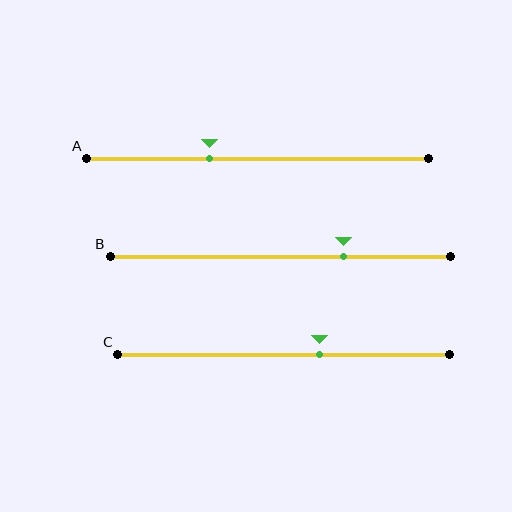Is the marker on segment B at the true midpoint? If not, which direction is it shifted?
No, the marker on segment B is shifted to the right by about 19% of the segment length.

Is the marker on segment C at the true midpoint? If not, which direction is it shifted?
No, the marker on segment C is shifted to the right by about 11% of the segment length.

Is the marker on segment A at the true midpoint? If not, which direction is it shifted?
No, the marker on segment A is shifted to the left by about 14% of the segment length.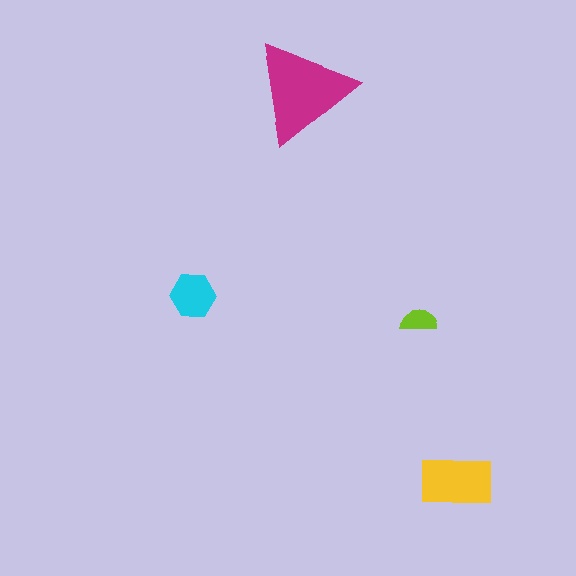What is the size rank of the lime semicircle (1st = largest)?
4th.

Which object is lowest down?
The yellow rectangle is bottommost.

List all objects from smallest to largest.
The lime semicircle, the cyan hexagon, the yellow rectangle, the magenta triangle.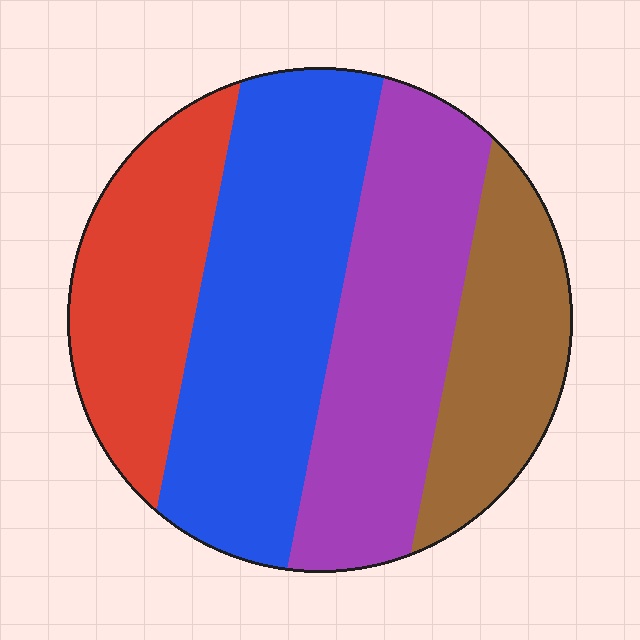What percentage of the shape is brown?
Brown covers around 20% of the shape.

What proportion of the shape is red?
Red takes up about one fifth (1/5) of the shape.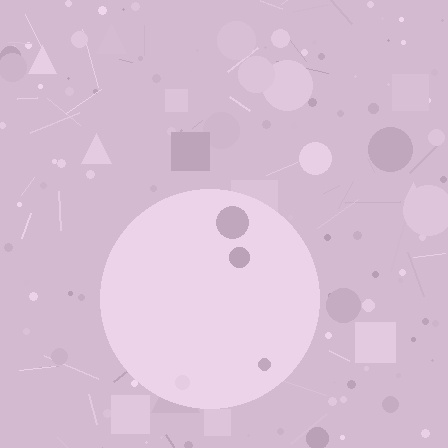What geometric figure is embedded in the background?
A circle is embedded in the background.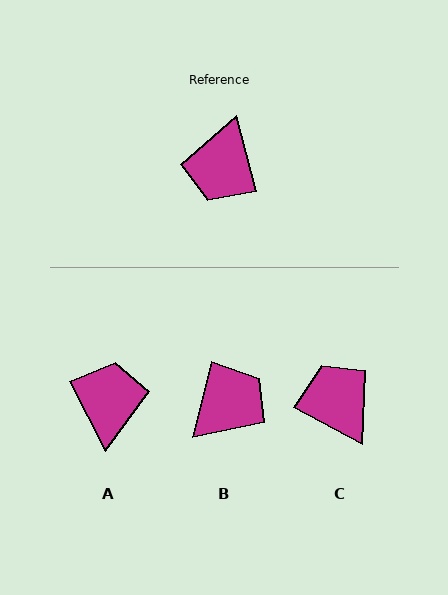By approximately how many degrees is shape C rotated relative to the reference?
Approximately 133 degrees clockwise.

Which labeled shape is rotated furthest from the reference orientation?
A, about 167 degrees away.